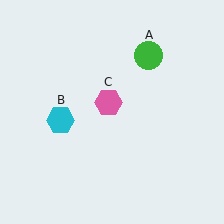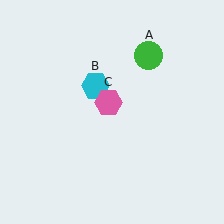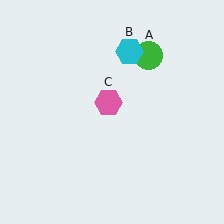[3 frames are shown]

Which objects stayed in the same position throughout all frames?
Green circle (object A) and pink hexagon (object C) remained stationary.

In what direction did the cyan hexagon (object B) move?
The cyan hexagon (object B) moved up and to the right.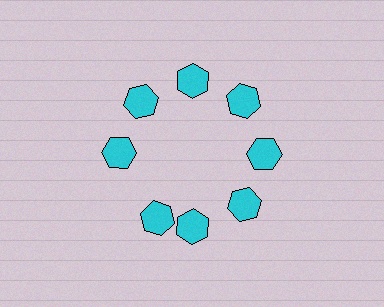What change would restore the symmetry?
The symmetry would be restored by rotating it back into even spacing with its neighbors so that all 8 hexagons sit at equal angles and equal distance from the center.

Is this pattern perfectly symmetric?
No. The 8 cyan hexagons are arranged in a ring, but one element near the 8 o'clock position is rotated out of alignment along the ring, breaking the 8-fold rotational symmetry.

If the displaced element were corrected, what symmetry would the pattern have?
It would have 8-fold rotational symmetry — the pattern would map onto itself every 45 degrees.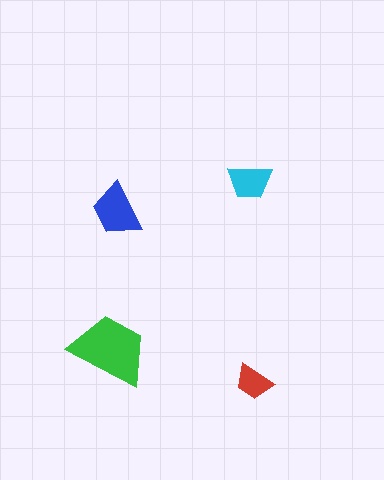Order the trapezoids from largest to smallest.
the green one, the blue one, the cyan one, the red one.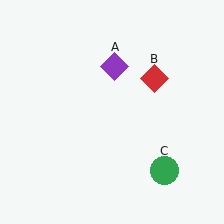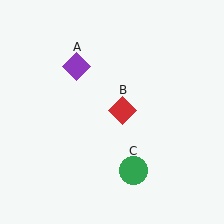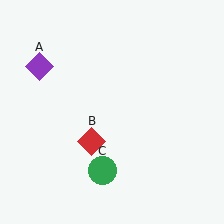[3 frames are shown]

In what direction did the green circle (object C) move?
The green circle (object C) moved left.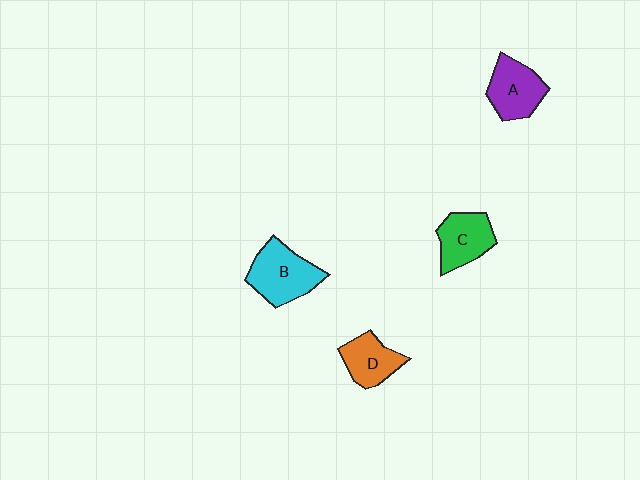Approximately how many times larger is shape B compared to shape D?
Approximately 1.4 times.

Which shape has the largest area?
Shape B (cyan).